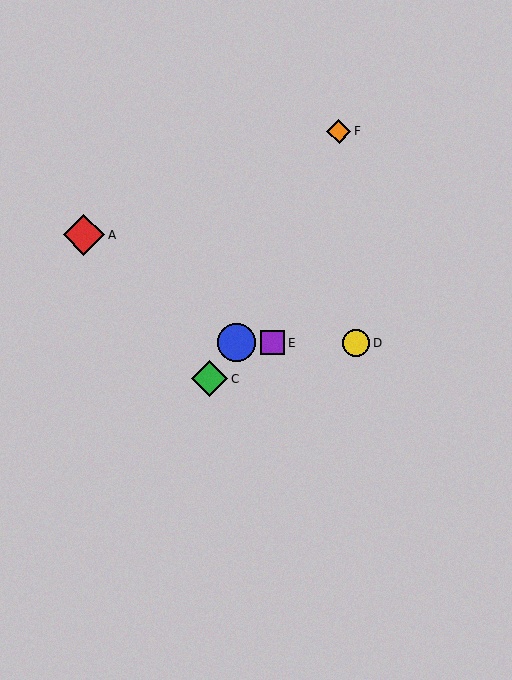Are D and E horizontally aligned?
Yes, both are at y≈343.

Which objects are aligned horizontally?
Objects B, D, E are aligned horizontally.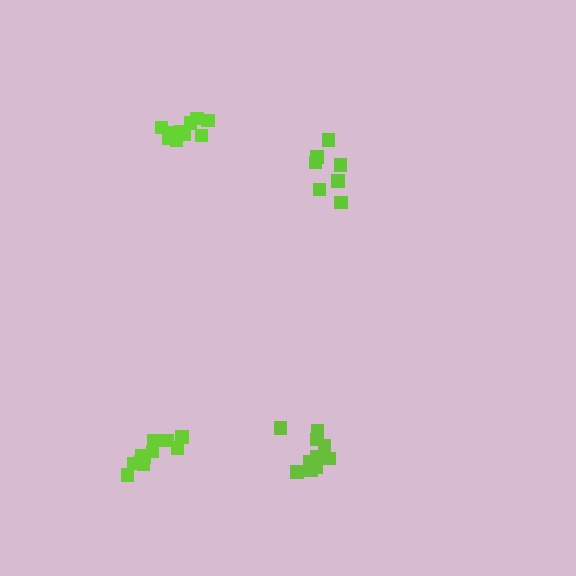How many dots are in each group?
Group 1: 10 dots, Group 2: 10 dots, Group 3: 7 dots, Group 4: 11 dots (38 total).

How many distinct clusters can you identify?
There are 4 distinct clusters.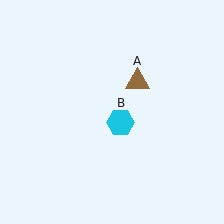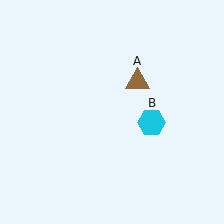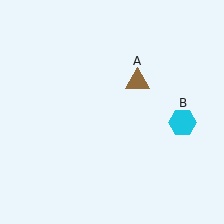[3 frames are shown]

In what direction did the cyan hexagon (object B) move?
The cyan hexagon (object B) moved right.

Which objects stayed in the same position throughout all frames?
Brown triangle (object A) remained stationary.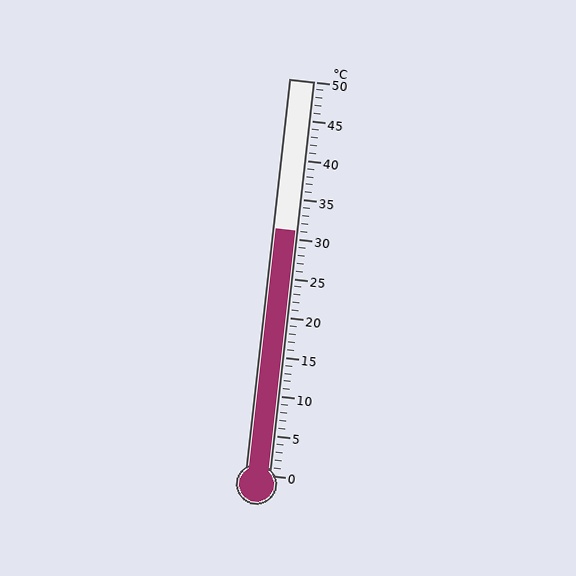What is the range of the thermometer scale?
The thermometer scale ranges from 0°C to 50°C.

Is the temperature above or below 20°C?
The temperature is above 20°C.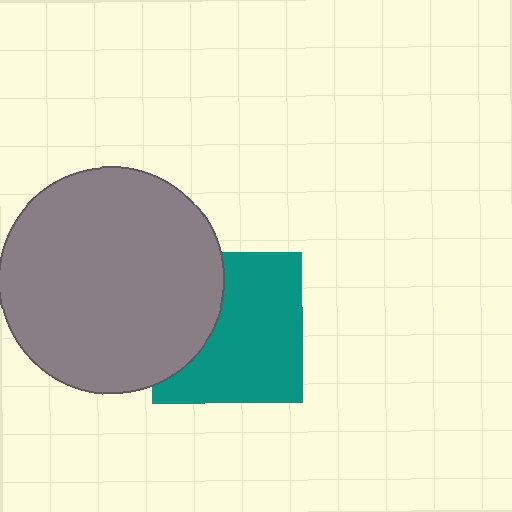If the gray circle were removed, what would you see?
You would see the complete teal square.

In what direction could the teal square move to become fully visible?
The teal square could move right. That would shift it out from behind the gray circle entirely.